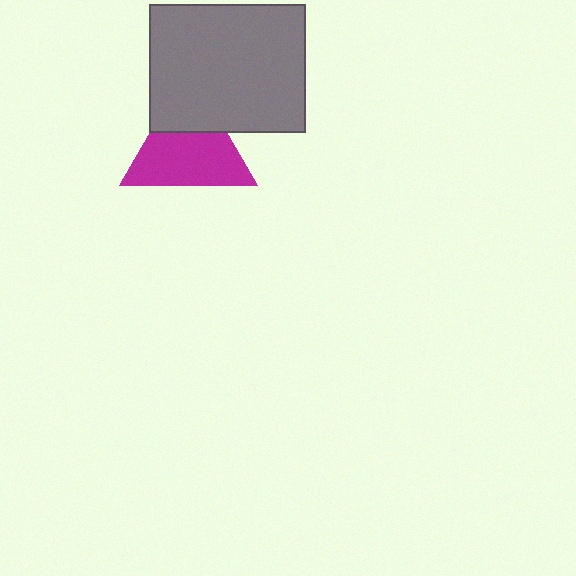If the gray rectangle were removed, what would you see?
You would see the complete magenta triangle.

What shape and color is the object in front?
The object in front is a gray rectangle.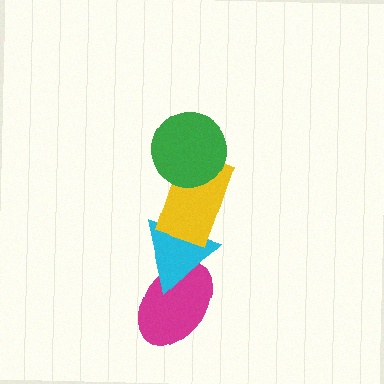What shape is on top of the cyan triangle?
The yellow rectangle is on top of the cyan triangle.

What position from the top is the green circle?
The green circle is 1st from the top.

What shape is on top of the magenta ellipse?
The cyan triangle is on top of the magenta ellipse.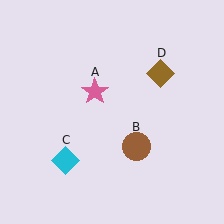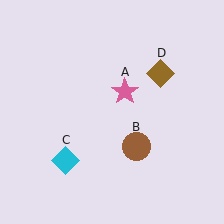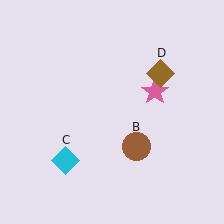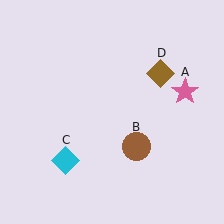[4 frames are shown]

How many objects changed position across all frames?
1 object changed position: pink star (object A).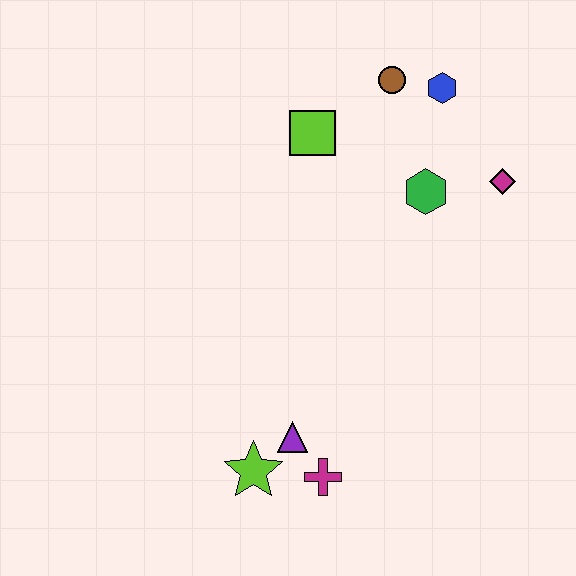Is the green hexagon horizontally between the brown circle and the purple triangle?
No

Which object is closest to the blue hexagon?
The brown circle is closest to the blue hexagon.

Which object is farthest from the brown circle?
The lime star is farthest from the brown circle.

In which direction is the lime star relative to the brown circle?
The lime star is below the brown circle.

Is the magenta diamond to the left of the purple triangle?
No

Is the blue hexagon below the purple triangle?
No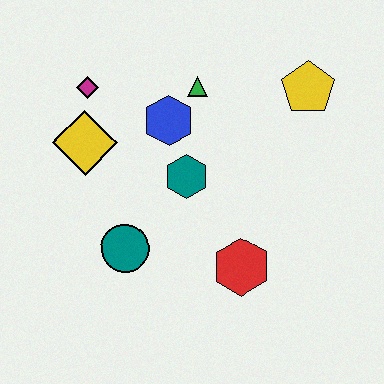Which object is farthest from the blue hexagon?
The red hexagon is farthest from the blue hexagon.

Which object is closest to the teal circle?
The teal hexagon is closest to the teal circle.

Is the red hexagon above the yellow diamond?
No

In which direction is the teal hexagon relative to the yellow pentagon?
The teal hexagon is to the left of the yellow pentagon.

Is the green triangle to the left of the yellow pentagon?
Yes